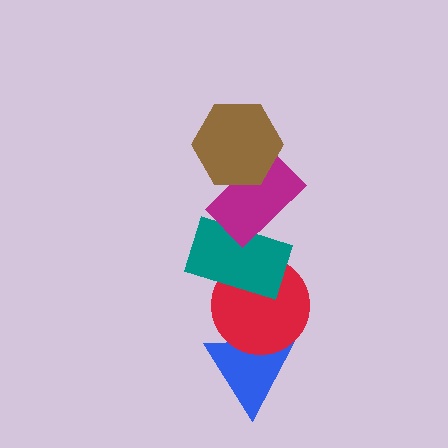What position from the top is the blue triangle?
The blue triangle is 5th from the top.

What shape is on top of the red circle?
The teal rectangle is on top of the red circle.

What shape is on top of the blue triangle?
The red circle is on top of the blue triangle.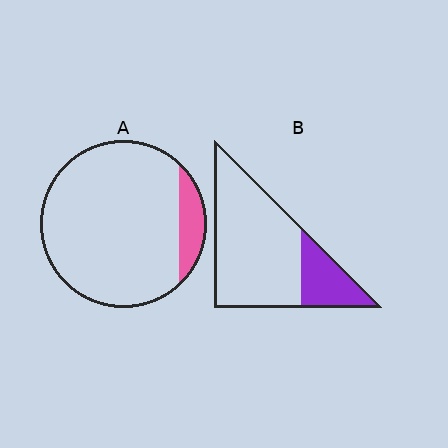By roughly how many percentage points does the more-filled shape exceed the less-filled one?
By roughly 10 percentage points (B over A).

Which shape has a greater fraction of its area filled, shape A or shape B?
Shape B.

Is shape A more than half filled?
No.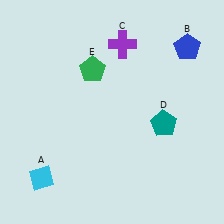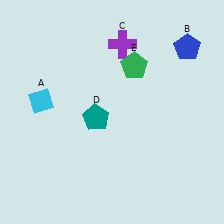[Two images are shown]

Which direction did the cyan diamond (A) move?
The cyan diamond (A) moved up.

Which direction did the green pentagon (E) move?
The green pentagon (E) moved right.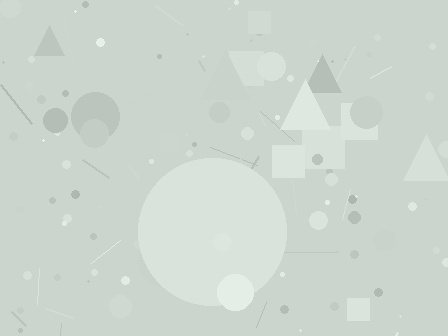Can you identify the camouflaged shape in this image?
The camouflaged shape is a circle.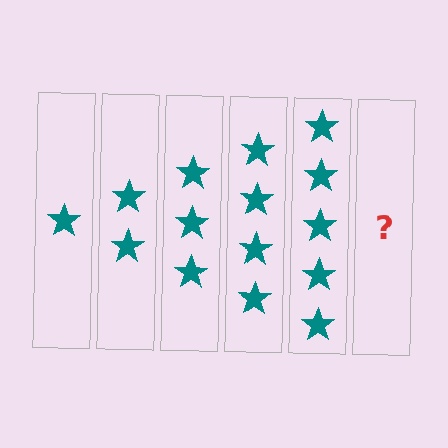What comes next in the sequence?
The next element should be 6 stars.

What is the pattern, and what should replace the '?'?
The pattern is that each step adds one more star. The '?' should be 6 stars.